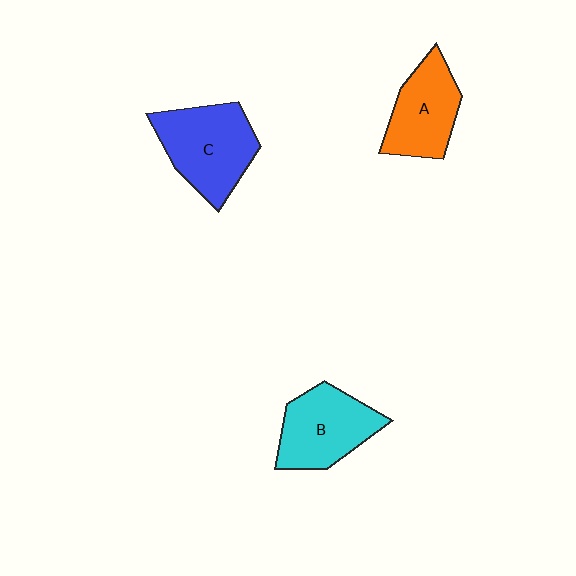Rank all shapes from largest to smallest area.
From largest to smallest: C (blue), B (cyan), A (orange).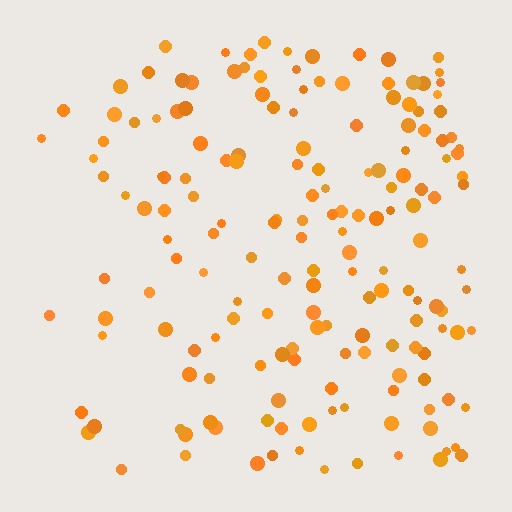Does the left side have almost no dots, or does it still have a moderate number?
Still a moderate number, just noticeably fewer than the right.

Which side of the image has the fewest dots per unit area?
The left.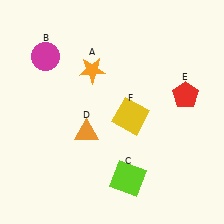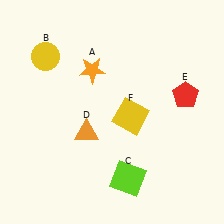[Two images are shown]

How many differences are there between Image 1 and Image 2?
There is 1 difference between the two images.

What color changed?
The circle (B) changed from magenta in Image 1 to yellow in Image 2.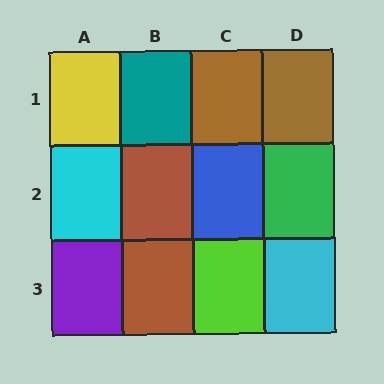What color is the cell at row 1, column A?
Yellow.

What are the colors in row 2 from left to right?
Cyan, brown, blue, green.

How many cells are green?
1 cell is green.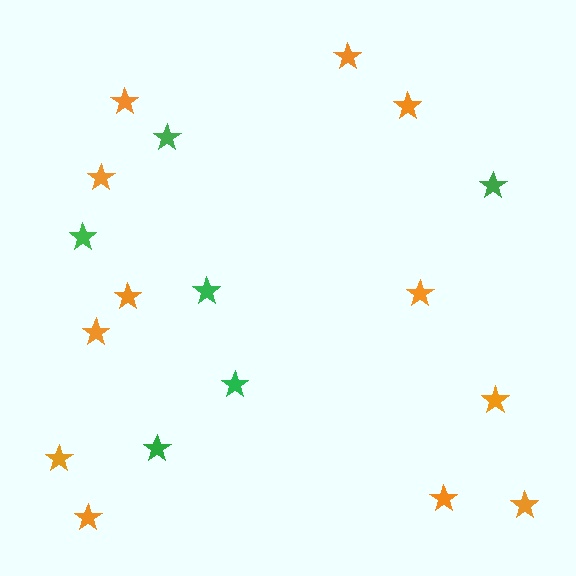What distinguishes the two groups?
There are 2 groups: one group of orange stars (12) and one group of green stars (6).